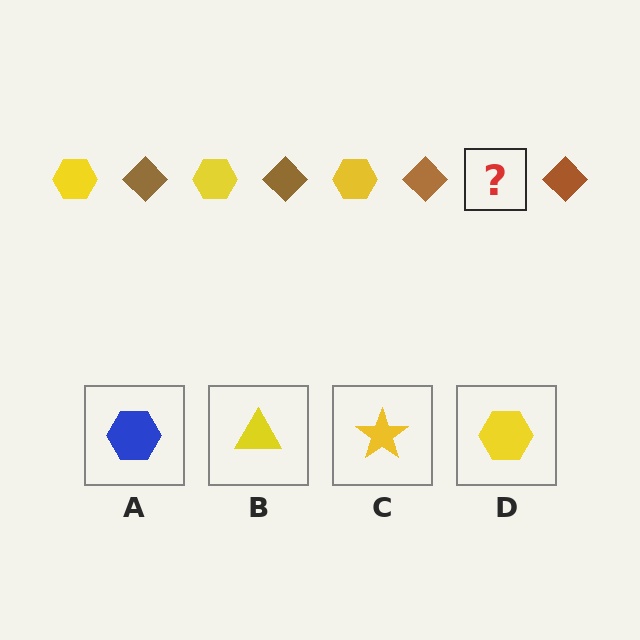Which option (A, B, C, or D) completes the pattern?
D.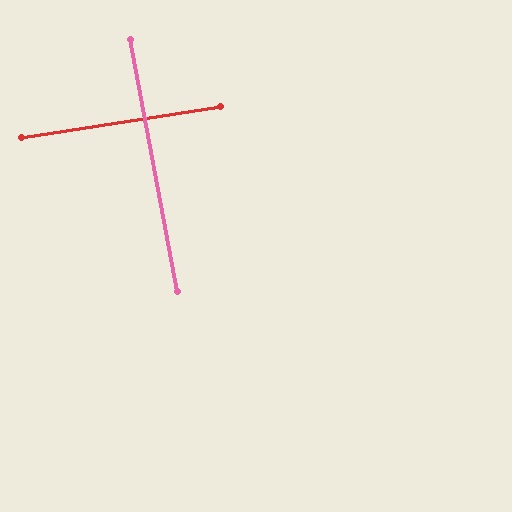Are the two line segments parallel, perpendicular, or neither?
Perpendicular — they meet at approximately 88°.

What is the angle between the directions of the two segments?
Approximately 88 degrees.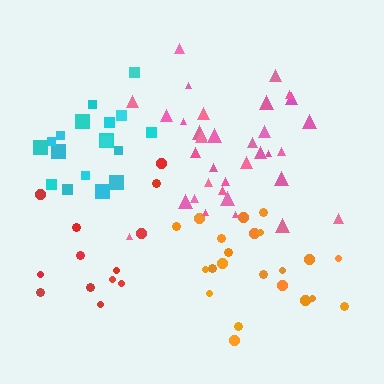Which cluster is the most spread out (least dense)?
Red.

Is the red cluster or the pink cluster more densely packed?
Pink.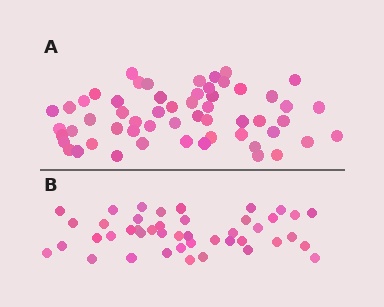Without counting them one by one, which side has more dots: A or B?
Region A (the top region) has more dots.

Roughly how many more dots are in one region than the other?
Region A has roughly 12 or so more dots than region B.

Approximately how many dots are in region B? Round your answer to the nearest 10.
About 40 dots. (The exact count is 44, which rounds to 40.)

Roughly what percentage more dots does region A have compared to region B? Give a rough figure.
About 25% more.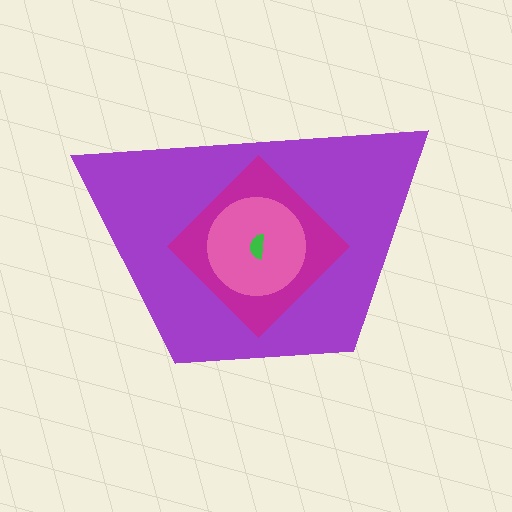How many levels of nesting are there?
4.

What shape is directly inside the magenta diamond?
The pink circle.